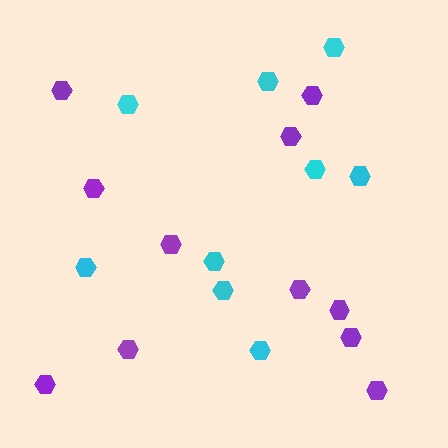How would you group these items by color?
There are 2 groups: one group of purple hexagons (11) and one group of cyan hexagons (9).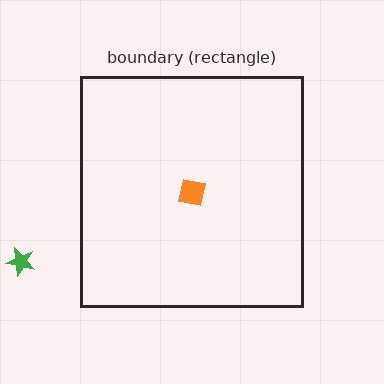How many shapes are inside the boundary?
1 inside, 1 outside.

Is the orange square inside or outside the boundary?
Inside.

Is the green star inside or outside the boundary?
Outside.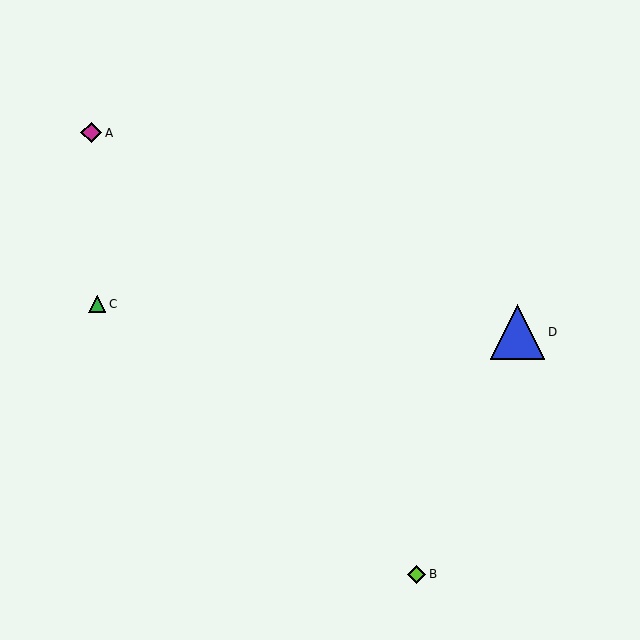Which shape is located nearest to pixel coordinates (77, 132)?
The magenta diamond (labeled A) at (91, 133) is nearest to that location.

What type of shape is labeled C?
Shape C is a green triangle.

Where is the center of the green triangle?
The center of the green triangle is at (97, 304).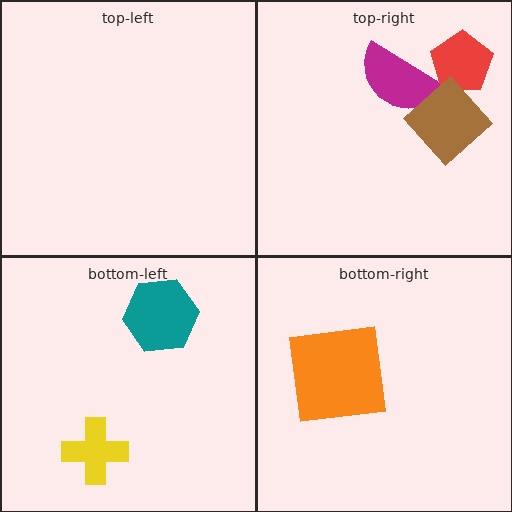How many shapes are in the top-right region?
3.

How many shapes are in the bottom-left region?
2.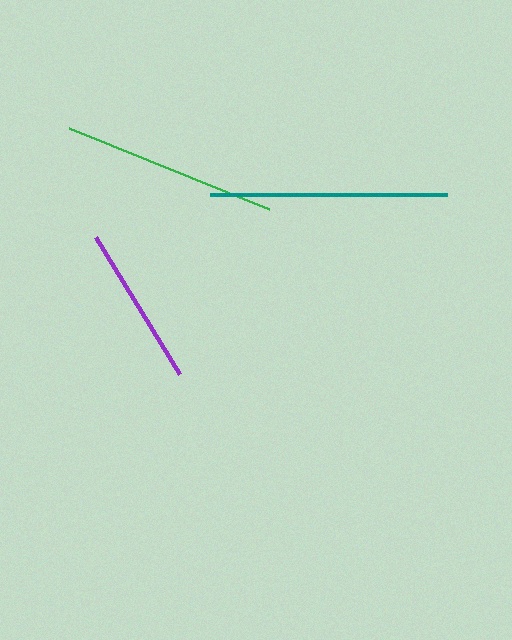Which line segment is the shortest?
The purple line is the shortest at approximately 161 pixels.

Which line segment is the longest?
The teal line is the longest at approximately 237 pixels.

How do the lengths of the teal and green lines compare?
The teal and green lines are approximately the same length.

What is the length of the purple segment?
The purple segment is approximately 161 pixels long.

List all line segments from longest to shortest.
From longest to shortest: teal, green, purple.